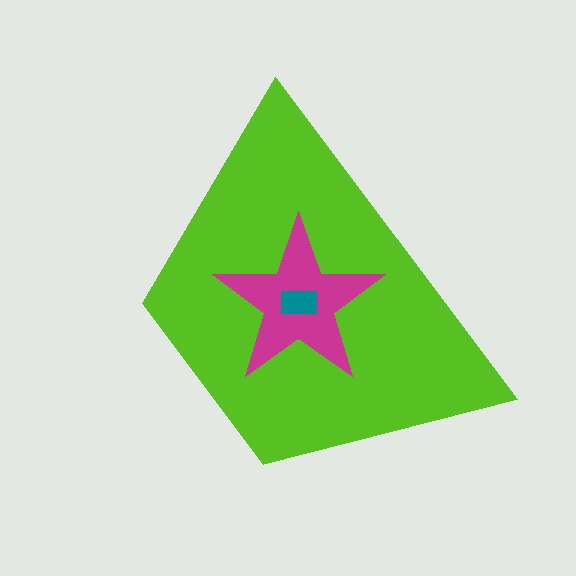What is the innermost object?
The teal rectangle.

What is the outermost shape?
The lime trapezoid.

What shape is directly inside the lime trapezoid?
The magenta star.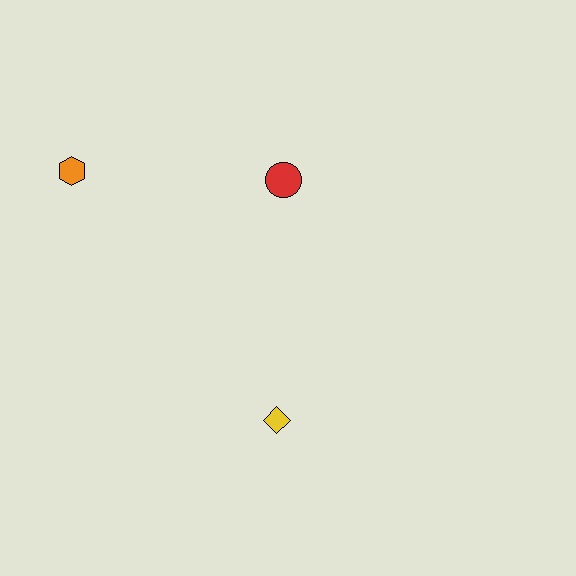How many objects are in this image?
There are 3 objects.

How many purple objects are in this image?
There are no purple objects.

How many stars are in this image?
There are no stars.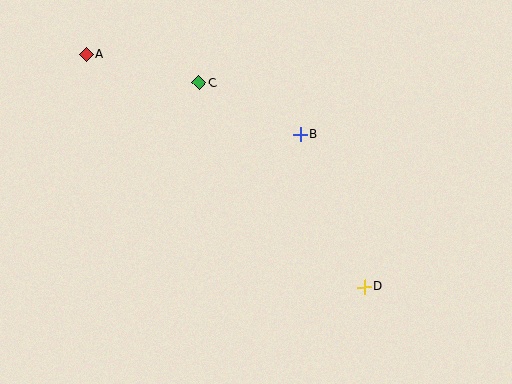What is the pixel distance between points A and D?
The distance between A and D is 363 pixels.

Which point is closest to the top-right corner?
Point B is closest to the top-right corner.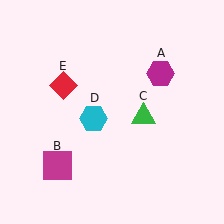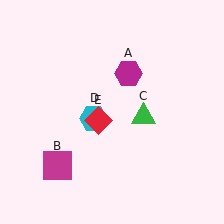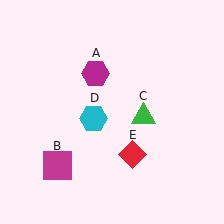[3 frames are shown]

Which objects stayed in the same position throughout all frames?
Magenta square (object B) and green triangle (object C) and cyan hexagon (object D) remained stationary.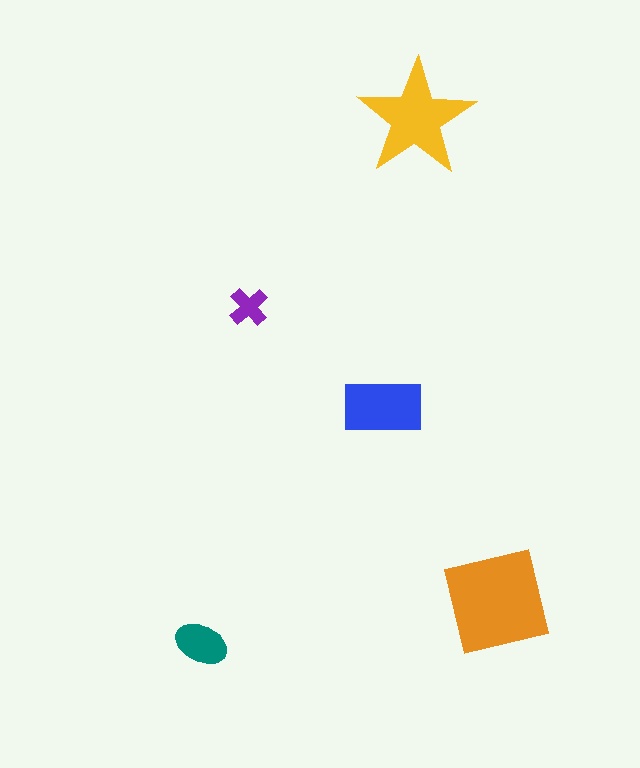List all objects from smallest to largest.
The purple cross, the teal ellipse, the blue rectangle, the yellow star, the orange square.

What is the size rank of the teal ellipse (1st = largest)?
4th.